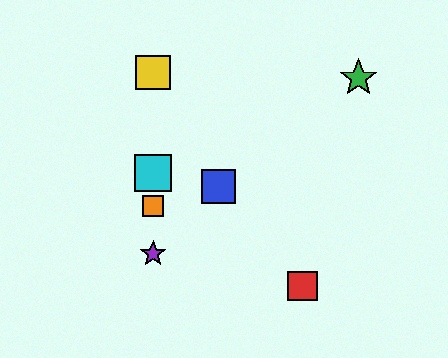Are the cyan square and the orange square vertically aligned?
Yes, both are at x≈153.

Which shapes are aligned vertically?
The yellow square, the purple star, the orange square, the cyan square are aligned vertically.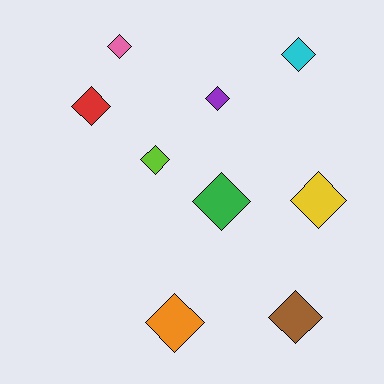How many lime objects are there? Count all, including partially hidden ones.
There is 1 lime object.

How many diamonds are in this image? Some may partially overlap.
There are 9 diamonds.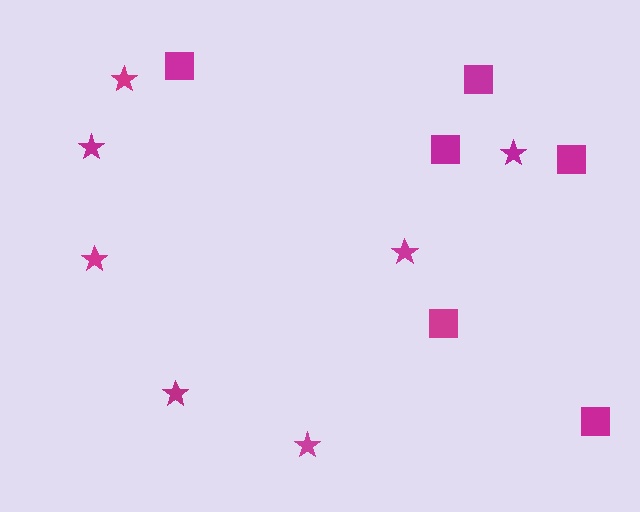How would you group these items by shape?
There are 2 groups: one group of stars (7) and one group of squares (6).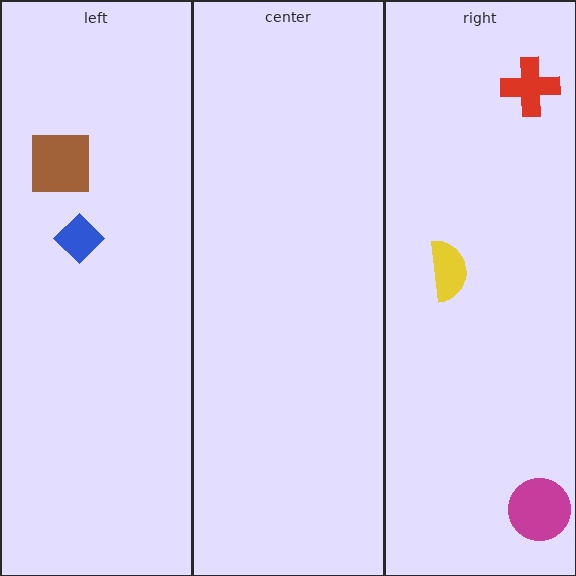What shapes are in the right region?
The red cross, the magenta circle, the yellow semicircle.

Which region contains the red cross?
The right region.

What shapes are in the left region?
The blue diamond, the brown square.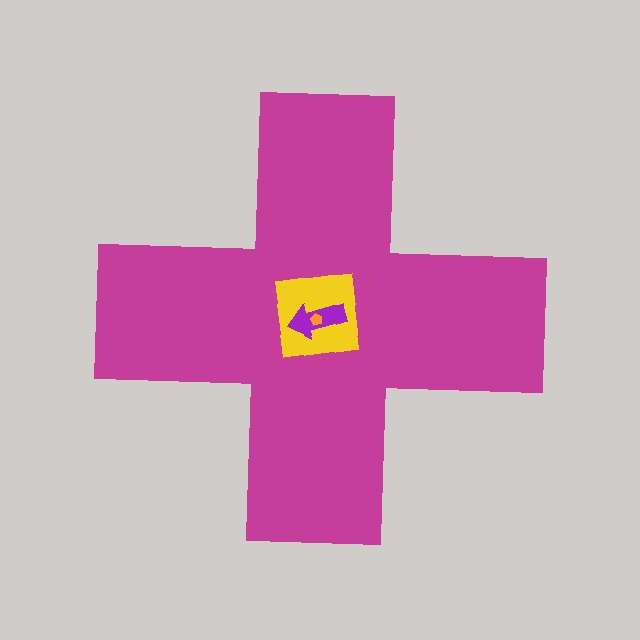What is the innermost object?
The orange pentagon.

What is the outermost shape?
The magenta cross.